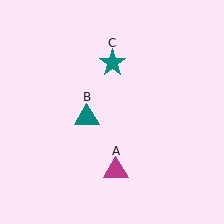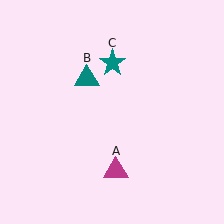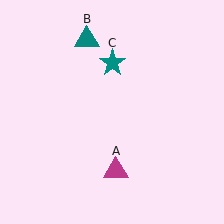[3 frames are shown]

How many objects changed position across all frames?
1 object changed position: teal triangle (object B).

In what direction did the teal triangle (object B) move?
The teal triangle (object B) moved up.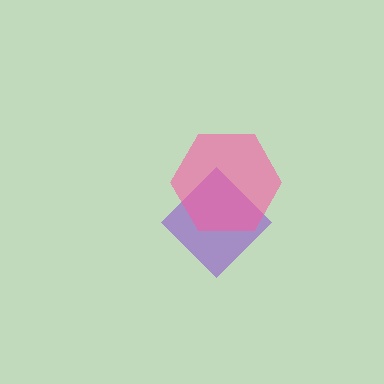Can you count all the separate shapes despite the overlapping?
Yes, there are 2 separate shapes.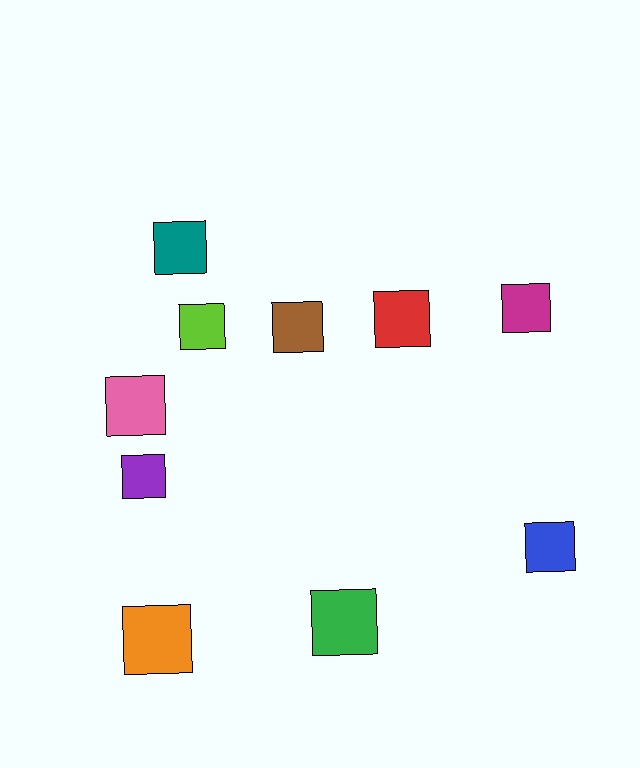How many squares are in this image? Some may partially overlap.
There are 10 squares.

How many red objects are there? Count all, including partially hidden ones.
There is 1 red object.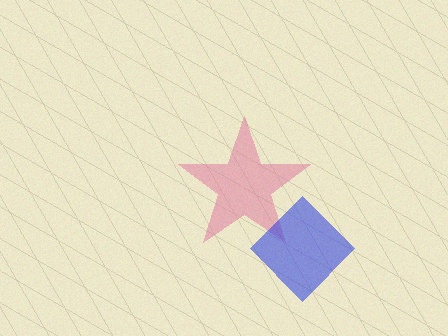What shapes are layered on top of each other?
The layered shapes are: a pink star, a blue diamond.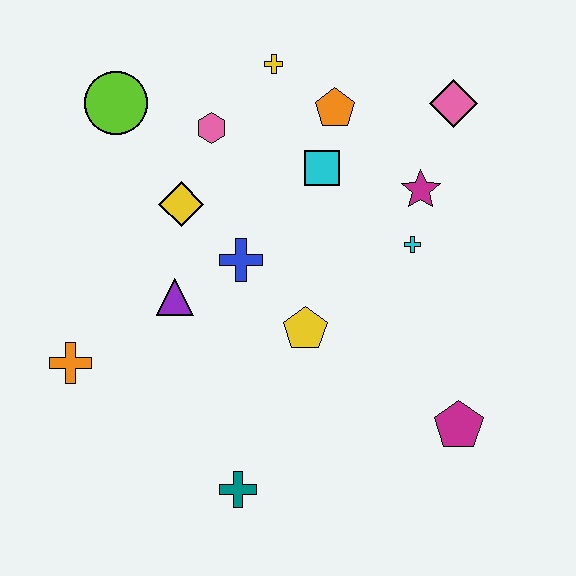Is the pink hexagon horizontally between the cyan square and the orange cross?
Yes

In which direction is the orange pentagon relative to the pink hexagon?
The orange pentagon is to the right of the pink hexagon.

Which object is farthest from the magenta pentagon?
The lime circle is farthest from the magenta pentagon.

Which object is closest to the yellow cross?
The orange pentagon is closest to the yellow cross.